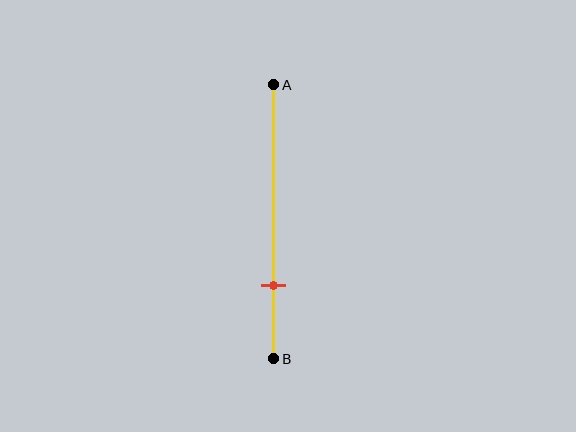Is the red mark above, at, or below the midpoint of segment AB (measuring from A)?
The red mark is below the midpoint of segment AB.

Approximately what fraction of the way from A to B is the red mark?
The red mark is approximately 75% of the way from A to B.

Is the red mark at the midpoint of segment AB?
No, the mark is at about 75% from A, not at the 50% midpoint.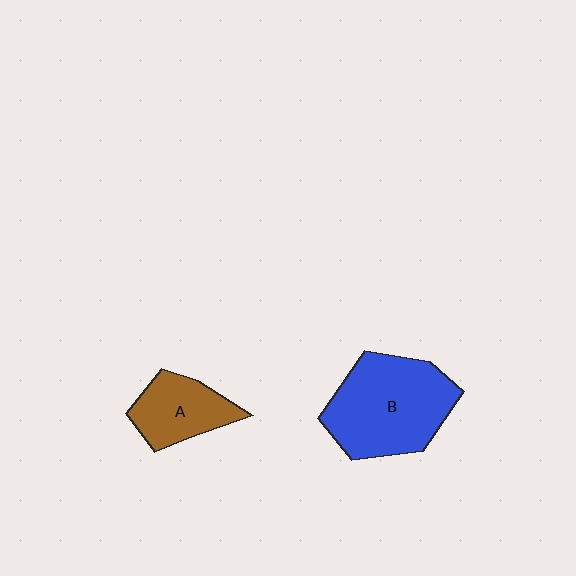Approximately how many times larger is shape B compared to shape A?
Approximately 1.9 times.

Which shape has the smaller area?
Shape A (brown).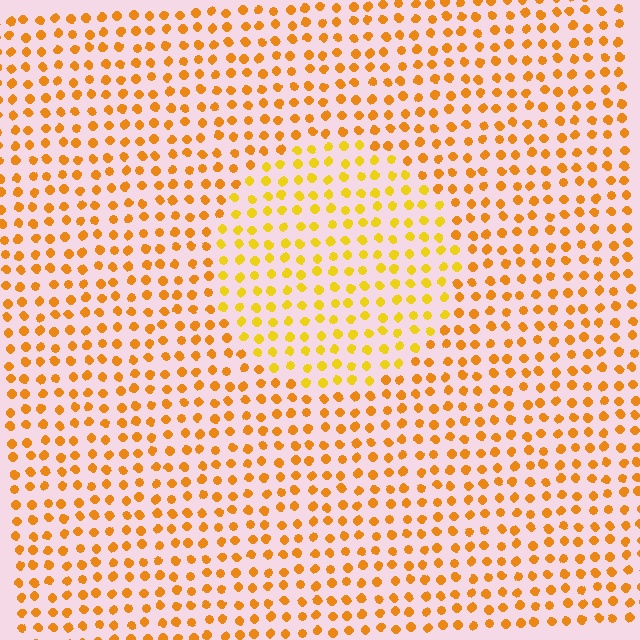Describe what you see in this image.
The image is filled with small orange elements in a uniform arrangement. A circle-shaped region is visible where the elements are tinted to a slightly different hue, forming a subtle color boundary.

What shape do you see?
I see a circle.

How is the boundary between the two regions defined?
The boundary is defined purely by a slight shift in hue (about 21 degrees). Spacing, size, and orientation are identical on both sides.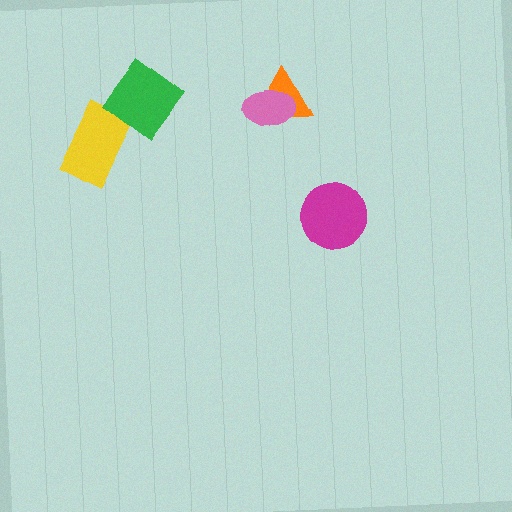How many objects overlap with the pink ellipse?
1 object overlaps with the pink ellipse.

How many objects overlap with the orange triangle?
1 object overlaps with the orange triangle.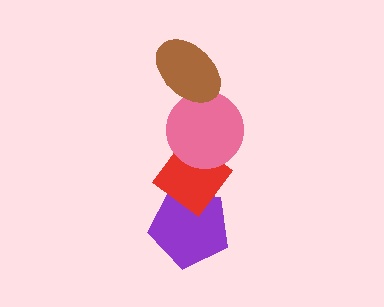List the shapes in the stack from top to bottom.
From top to bottom: the brown ellipse, the pink circle, the red diamond, the purple pentagon.